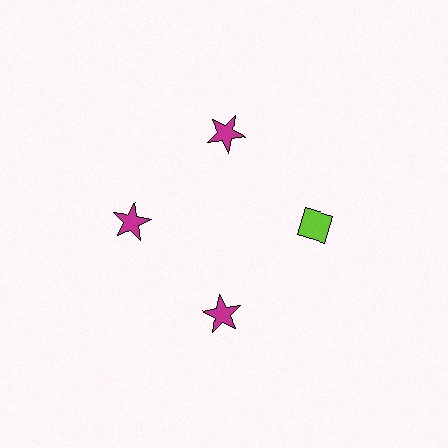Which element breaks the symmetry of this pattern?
The lime diamond at roughly the 3 o'clock position breaks the symmetry. All other shapes are magenta stars.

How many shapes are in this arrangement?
There are 4 shapes arranged in a ring pattern.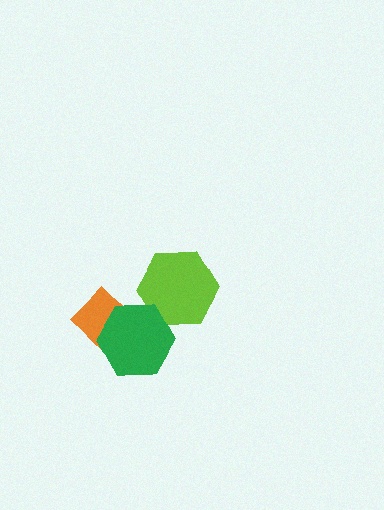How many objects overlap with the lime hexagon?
1 object overlaps with the lime hexagon.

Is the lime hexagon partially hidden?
Yes, it is partially covered by another shape.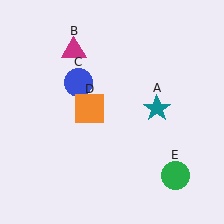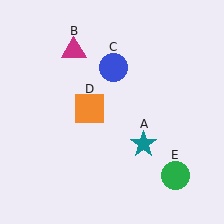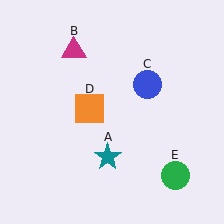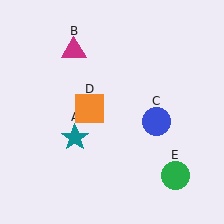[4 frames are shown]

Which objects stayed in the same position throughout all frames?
Magenta triangle (object B) and orange square (object D) and green circle (object E) remained stationary.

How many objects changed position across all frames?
2 objects changed position: teal star (object A), blue circle (object C).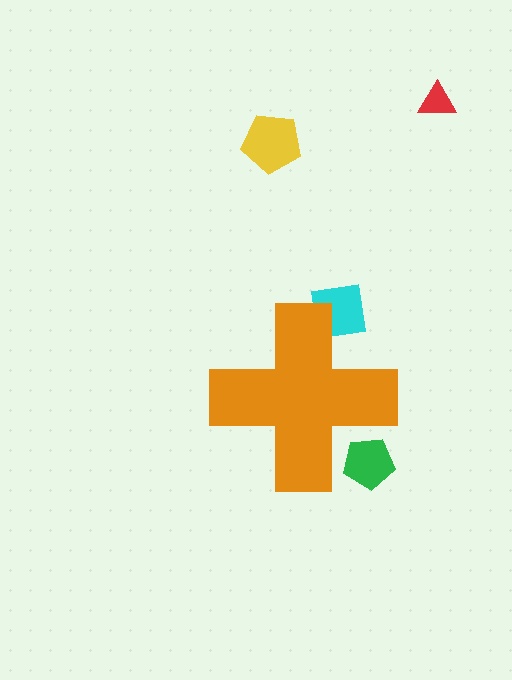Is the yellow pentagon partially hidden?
No, the yellow pentagon is fully visible.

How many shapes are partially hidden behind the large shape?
2 shapes are partially hidden.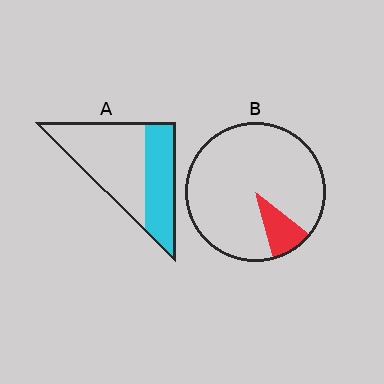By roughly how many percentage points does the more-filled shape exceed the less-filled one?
By roughly 30 percentage points (A over B).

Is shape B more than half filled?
No.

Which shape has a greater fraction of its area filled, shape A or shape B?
Shape A.